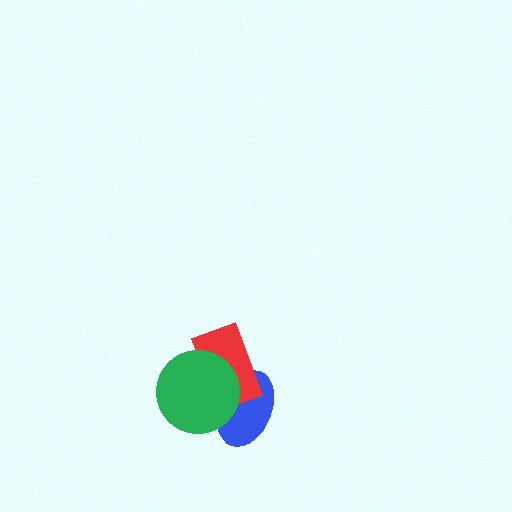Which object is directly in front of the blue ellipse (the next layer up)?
The red rectangle is directly in front of the blue ellipse.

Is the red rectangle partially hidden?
Yes, it is partially covered by another shape.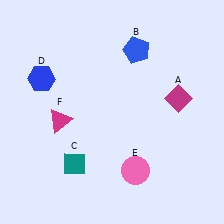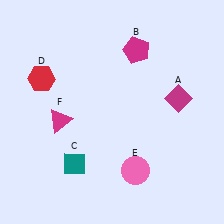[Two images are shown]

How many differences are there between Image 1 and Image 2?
There are 2 differences between the two images.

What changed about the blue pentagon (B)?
In Image 1, B is blue. In Image 2, it changed to magenta.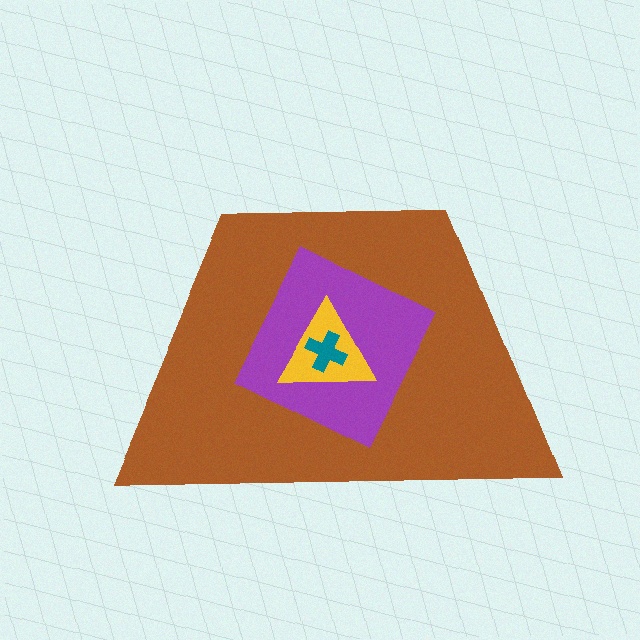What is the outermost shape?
The brown trapezoid.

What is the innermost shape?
The teal cross.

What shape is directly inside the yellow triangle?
The teal cross.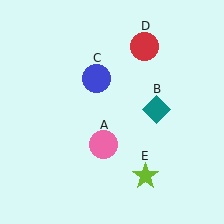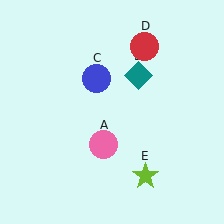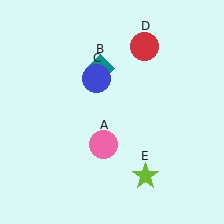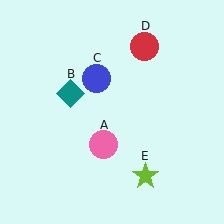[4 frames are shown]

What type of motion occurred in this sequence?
The teal diamond (object B) rotated counterclockwise around the center of the scene.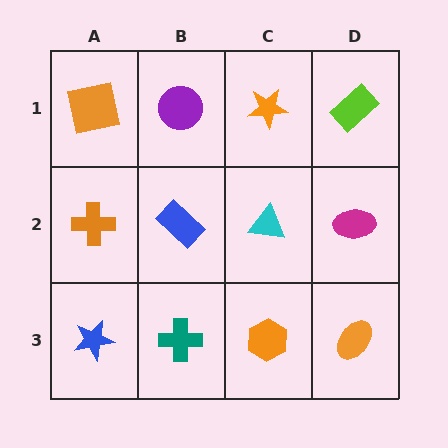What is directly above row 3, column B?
A blue rectangle.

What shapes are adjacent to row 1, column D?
A magenta ellipse (row 2, column D), an orange star (row 1, column C).